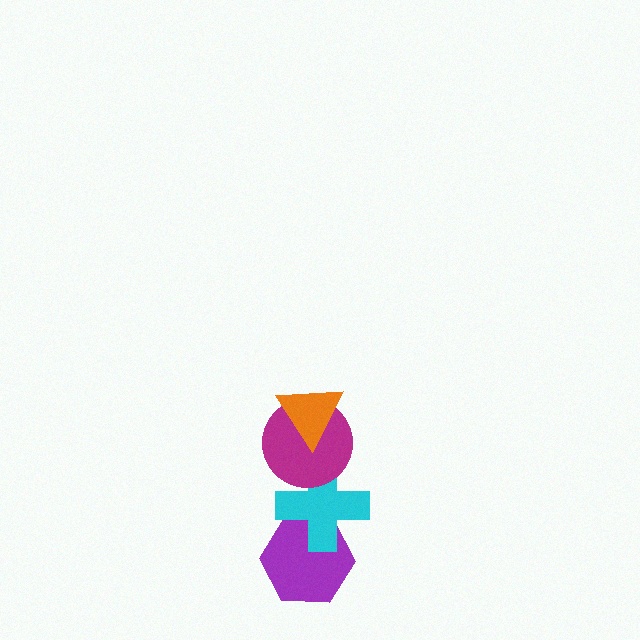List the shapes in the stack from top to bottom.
From top to bottom: the orange triangle, the magenta circle, the cyan cross, the purple hexagon.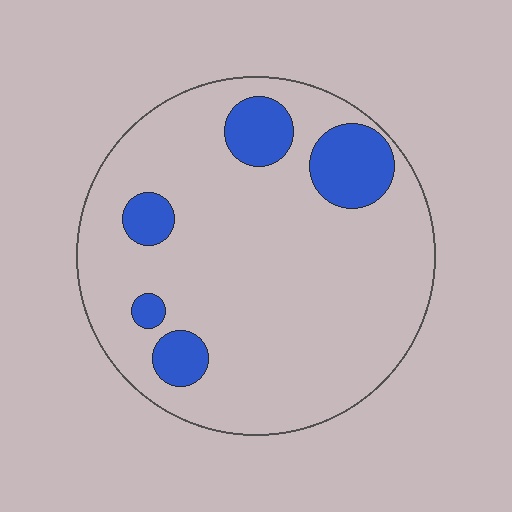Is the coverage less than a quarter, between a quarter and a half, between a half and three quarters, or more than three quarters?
Less than a quarter.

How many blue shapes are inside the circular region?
5.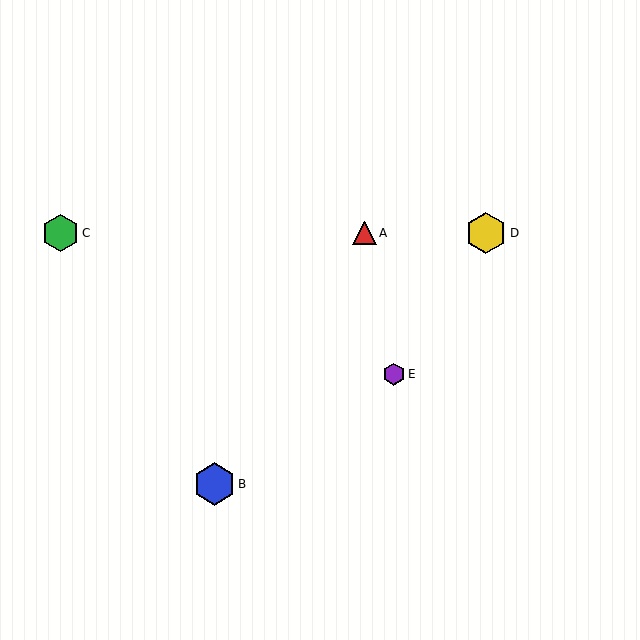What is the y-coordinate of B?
Object B is at y≈484.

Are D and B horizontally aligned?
No, D is at y≈233 and B is at y≈484.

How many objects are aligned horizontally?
3 objects (A, C, D) are aligned horizontally.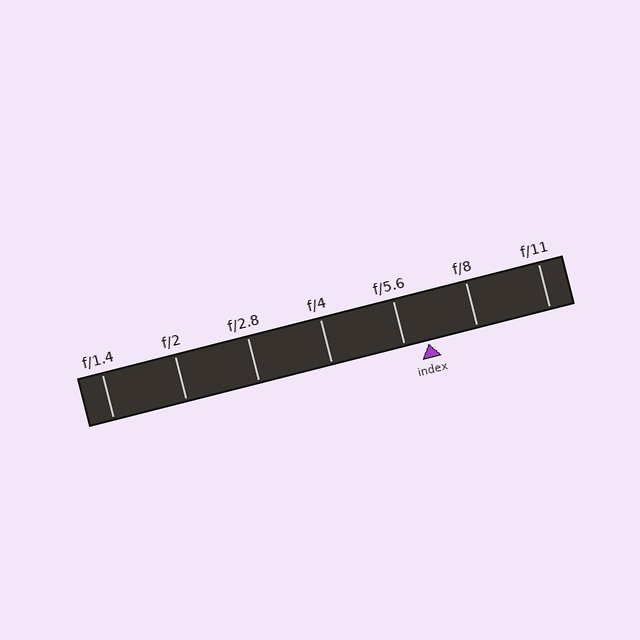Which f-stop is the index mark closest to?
The index mark is closest to f/5.6.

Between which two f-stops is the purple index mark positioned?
The index mark is between f/5.6 and f/8.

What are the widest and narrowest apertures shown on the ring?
The widest aperture shown is f/1.4 and the narrowest is f/11.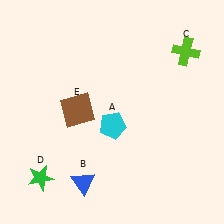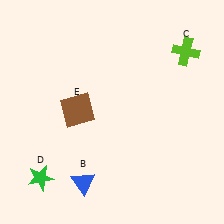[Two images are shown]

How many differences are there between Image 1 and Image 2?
There is 1 difference between the two images.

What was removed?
The cyan pentagon (A) was removed in Image 2.